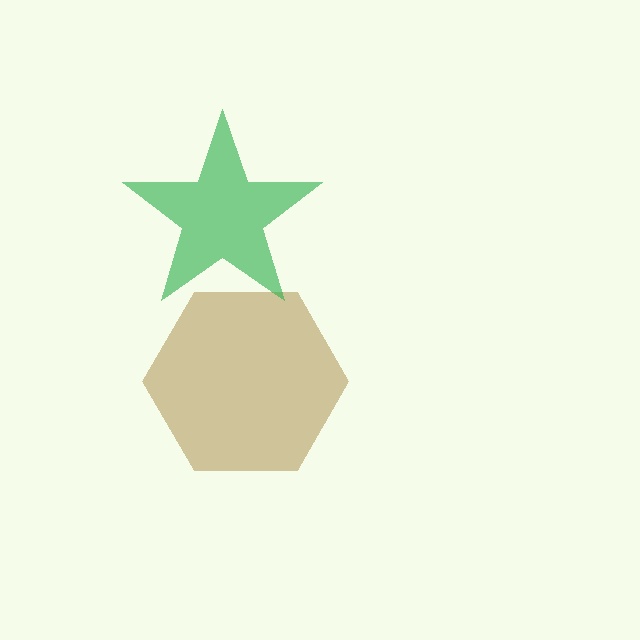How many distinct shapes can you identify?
There are 2 distinct shapes: a brown hexagon, a green star.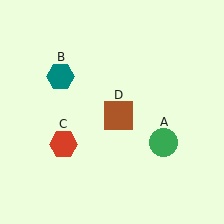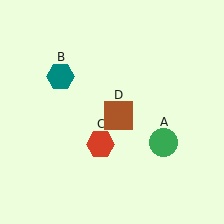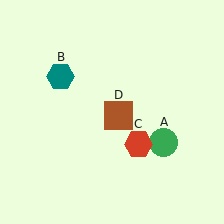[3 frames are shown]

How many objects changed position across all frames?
1 object changed position: red hexagon (object C).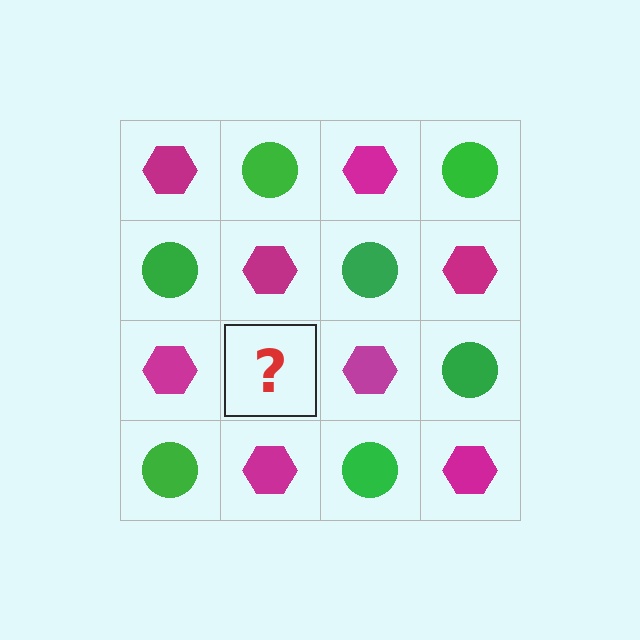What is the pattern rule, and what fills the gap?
The rule is that it alternates magenta hexagon and green circle in a checkerboard pattern. The gap should be filled with a green circle.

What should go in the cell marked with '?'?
The missing cell should contain a green circle.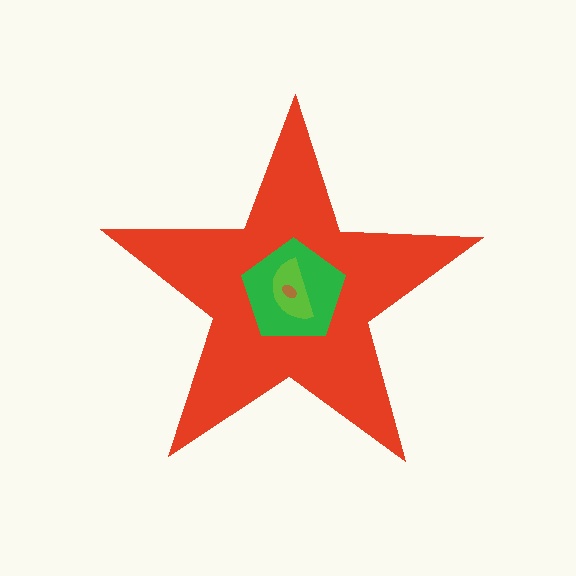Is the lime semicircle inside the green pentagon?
Yes.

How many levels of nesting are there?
4.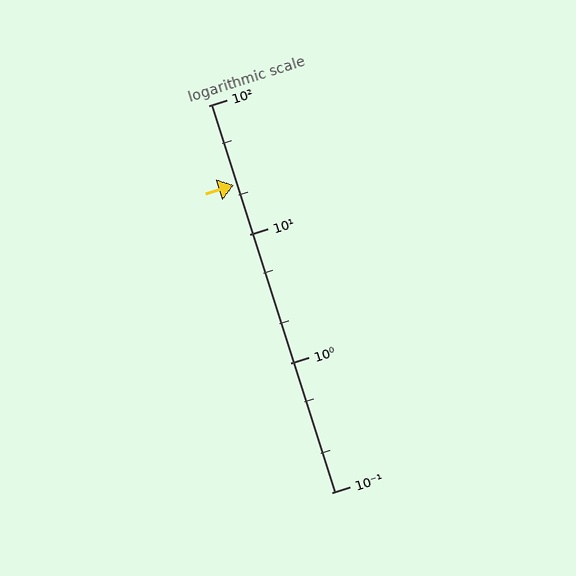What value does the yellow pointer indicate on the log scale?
The pointer indicates approximately 24.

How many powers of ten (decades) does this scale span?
The scale spans 3 decades, from 0.1 to 100.